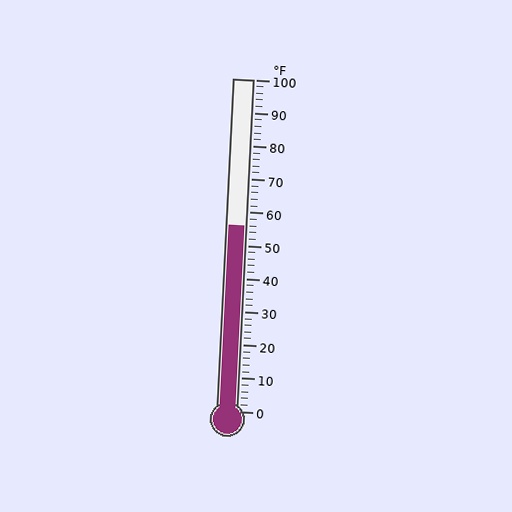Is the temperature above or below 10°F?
The temperature is above 10°F.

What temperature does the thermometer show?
The thermometer shows approximately 56°F.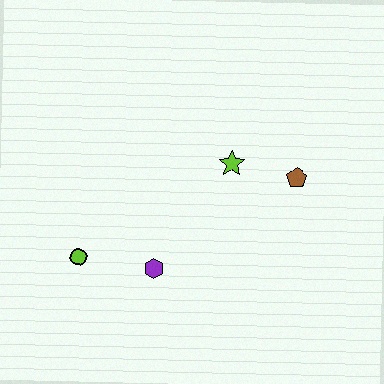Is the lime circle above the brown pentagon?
No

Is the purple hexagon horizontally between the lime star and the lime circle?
Yes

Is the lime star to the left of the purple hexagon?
No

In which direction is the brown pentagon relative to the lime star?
The brown pentagon is to the right of the lime star.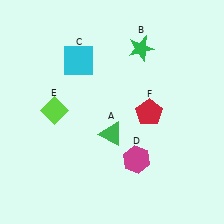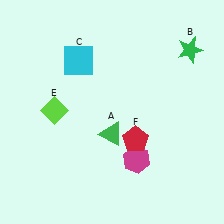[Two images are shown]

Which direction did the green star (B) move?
The green star (B) moved right.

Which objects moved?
The objects that moved are: the green star (B), the red pentagon (F).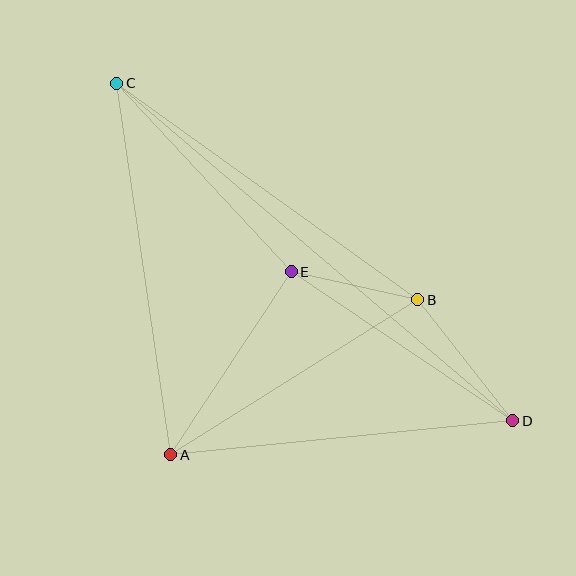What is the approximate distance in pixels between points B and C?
The distance between B and C is approximately 371 pixels.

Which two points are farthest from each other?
Points C and D are farthest from each other.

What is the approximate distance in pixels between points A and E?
The distance between A and E is approximately 219 pixels.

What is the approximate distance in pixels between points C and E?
The distance between C and E is approximately 257 pixels.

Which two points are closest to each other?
Points B and E are closest to each other.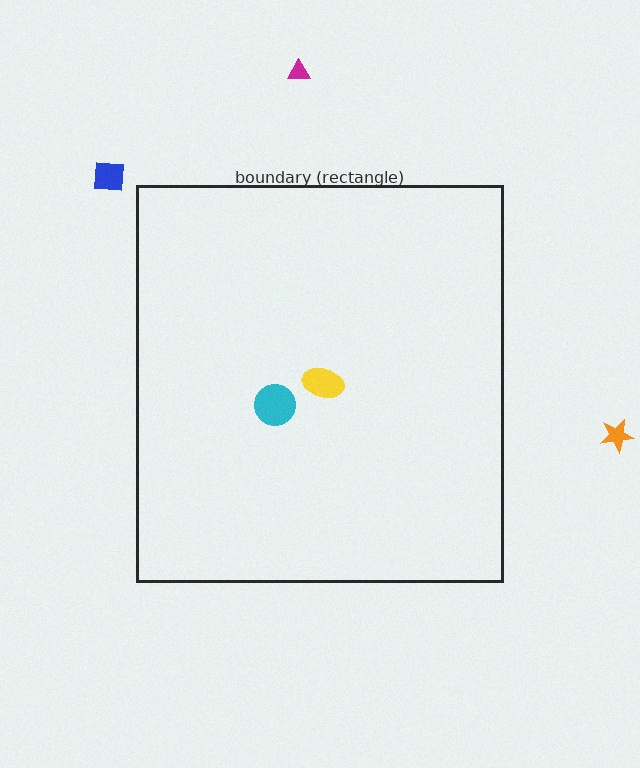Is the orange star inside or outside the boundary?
Outside.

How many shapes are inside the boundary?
2 inside, 3 outside.